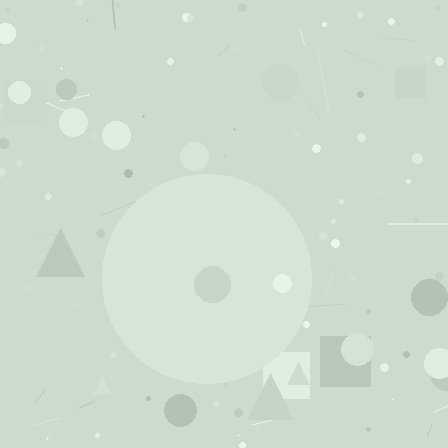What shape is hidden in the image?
A circle is hidden in the image.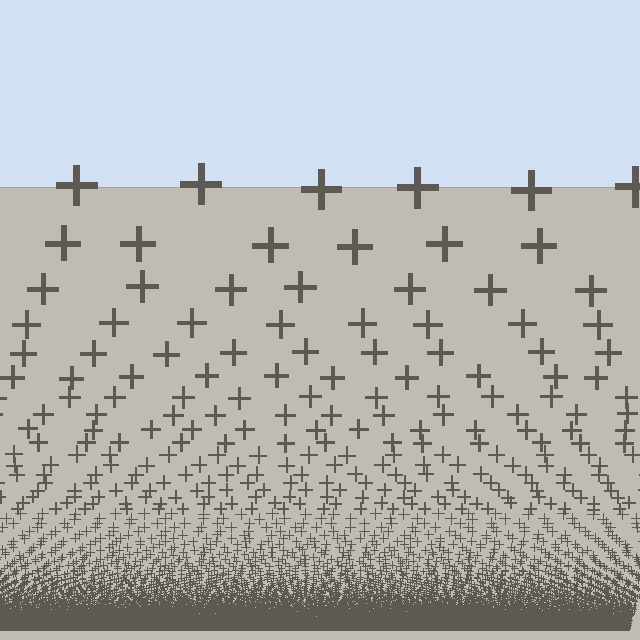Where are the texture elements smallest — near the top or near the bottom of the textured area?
Near the bottom.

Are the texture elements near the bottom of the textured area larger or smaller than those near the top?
Smaller. The gradient is inverted — elements near the bottom are smaller and denser.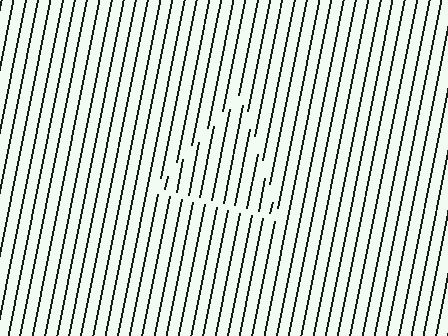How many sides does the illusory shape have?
3 sides — the line-ends trace a triangle.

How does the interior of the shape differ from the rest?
The interior of the shape contains the same grating, shifted by half a period — the contour is defined by the phase discontinuity where line-ends from the inner and outer gratings abut.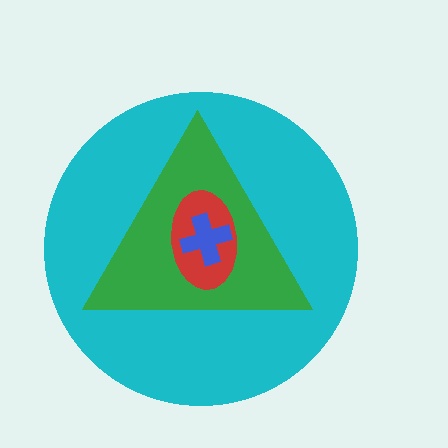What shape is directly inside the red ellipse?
The blue cross.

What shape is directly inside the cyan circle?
The green triangle.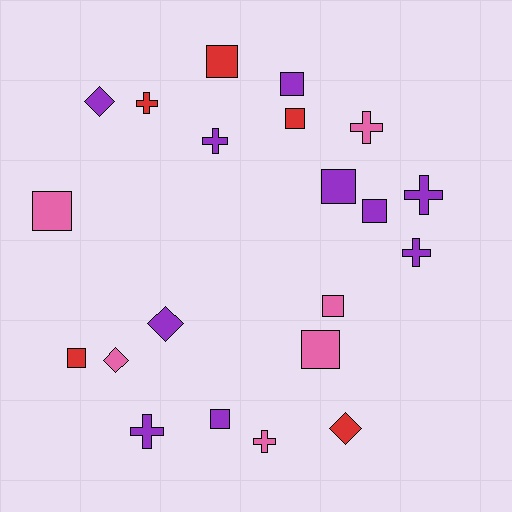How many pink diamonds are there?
There is 1 pink diamond.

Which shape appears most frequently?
Square, with 10 objects.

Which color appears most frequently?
Purple, with 10 objects.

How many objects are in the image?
There are 21 objects.